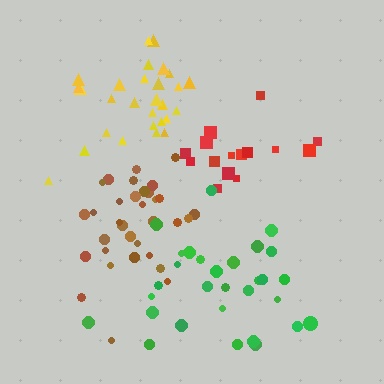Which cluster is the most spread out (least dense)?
Green.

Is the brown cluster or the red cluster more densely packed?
Brown.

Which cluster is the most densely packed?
Brown.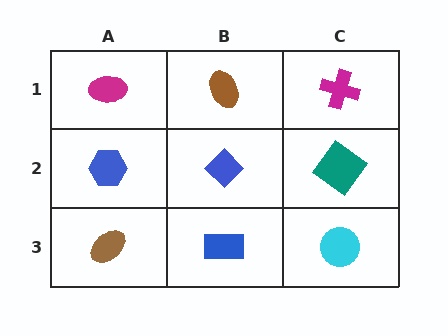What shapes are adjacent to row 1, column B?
A blue diamond (row 2, column B), a magenta ellipse (row 1, column A), a magenta cross (row 1, column C).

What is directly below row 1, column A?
A blue hexagon.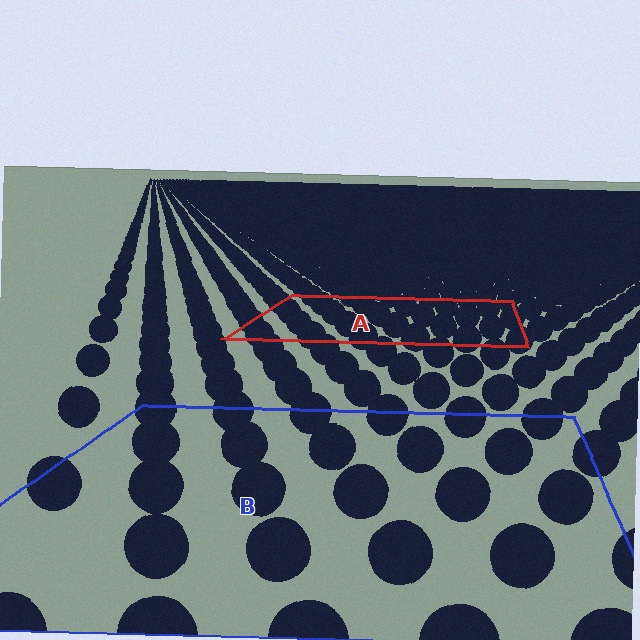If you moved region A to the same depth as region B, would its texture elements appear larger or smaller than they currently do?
They would appear larger. At a closer depth, the same texture elements are projected at a bigger on-screen size.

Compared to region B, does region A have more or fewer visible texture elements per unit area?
Region A has more texture elements per unit area — they are packed more densely because it is farther away.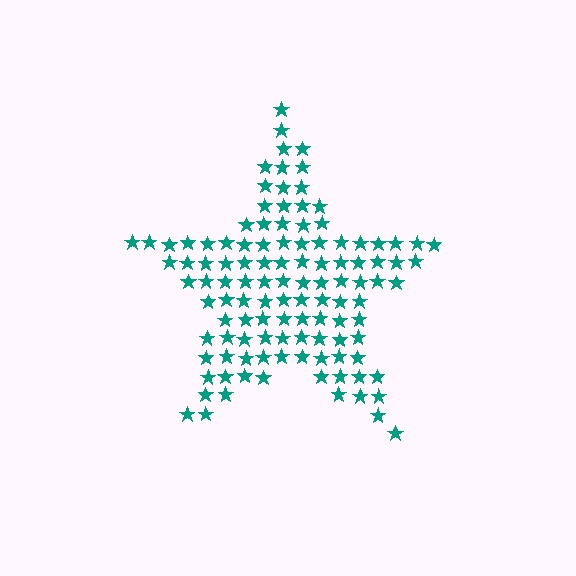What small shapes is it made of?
It is made of small stars.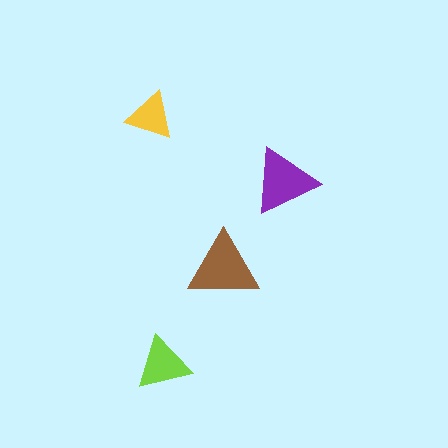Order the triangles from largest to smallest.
the brown one, the purple one, the lime one, the yellow one.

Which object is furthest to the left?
The yellow triangle is leftmost.